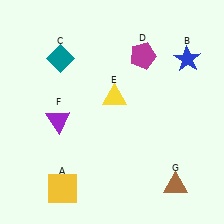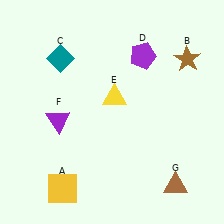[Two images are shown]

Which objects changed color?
B changed from blue to brown. D changed from magenta to purple.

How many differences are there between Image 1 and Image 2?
There are 2 differences between the two images.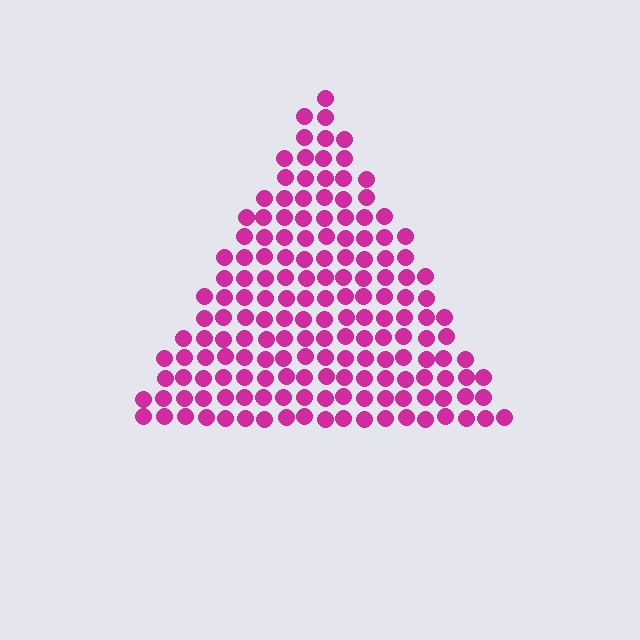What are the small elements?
The small elements are circles.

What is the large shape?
The large shape is a triangle.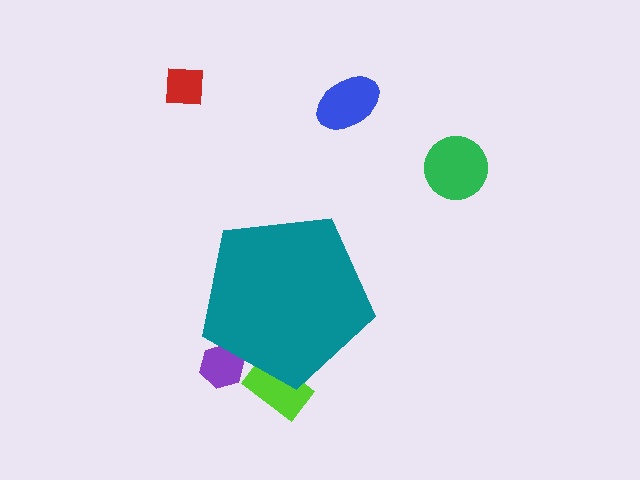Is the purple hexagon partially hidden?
Yes, the purple hexagon is partially hidden behind the teal pentagon.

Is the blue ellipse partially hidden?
No, the blue ellipse is fully visible.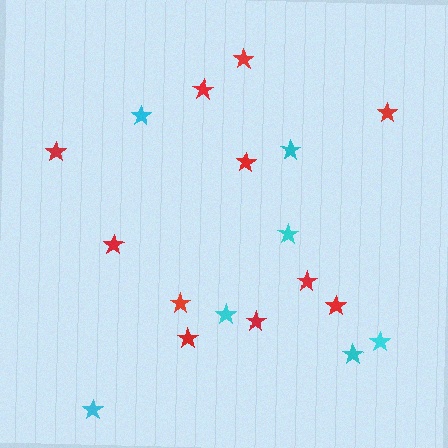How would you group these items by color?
There are 2 groups: one group of cyan stars (7) and one group of red stars (11).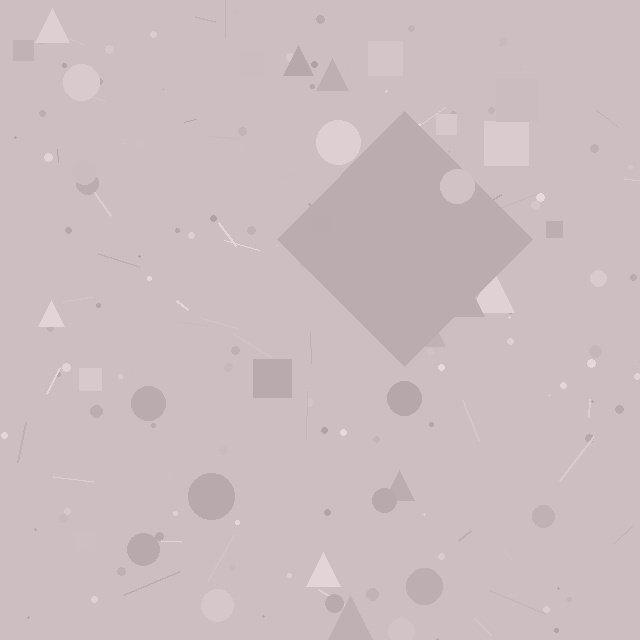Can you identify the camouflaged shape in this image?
The camouflaged shape is a diamond.